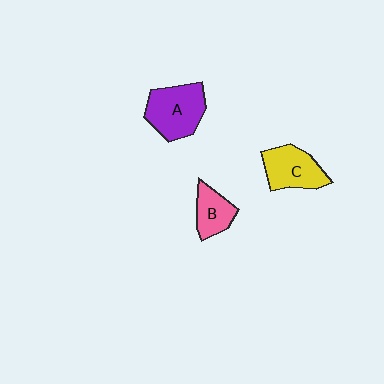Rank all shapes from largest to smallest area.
From largest to smallest: A (purple), C (yellow), B (pink).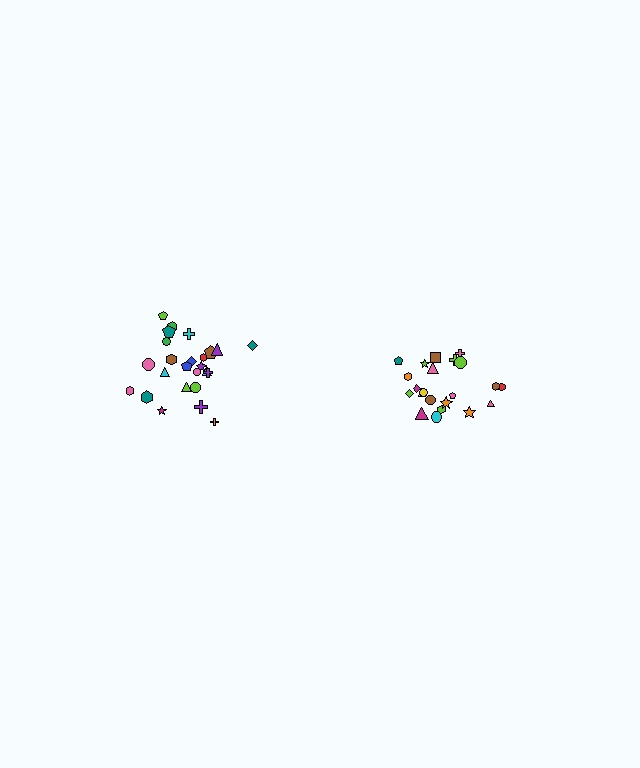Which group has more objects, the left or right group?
The left group.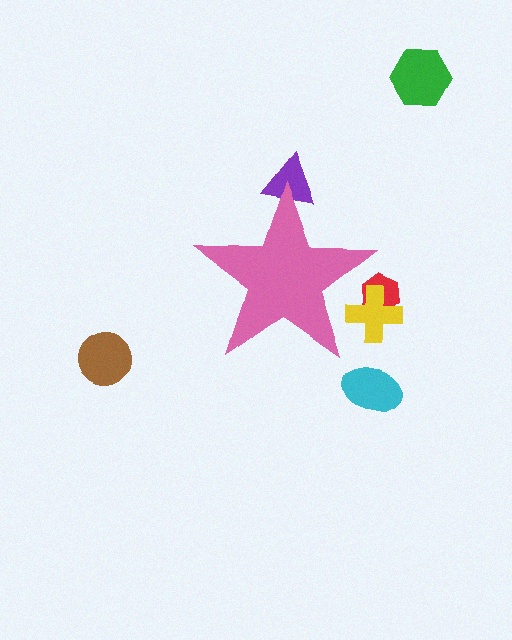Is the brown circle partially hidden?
No, the brown circle is fully visible.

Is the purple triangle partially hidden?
Yes, the purple triangle is partially hidden behind the pink star.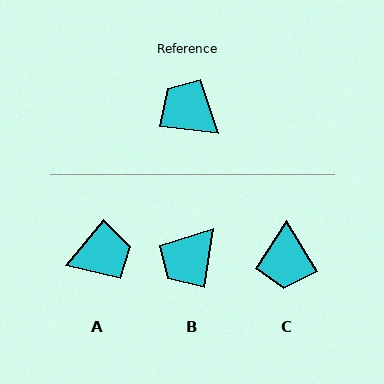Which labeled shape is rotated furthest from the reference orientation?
C, about 129 degrees away.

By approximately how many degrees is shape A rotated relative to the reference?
Approximately 122 degrees clockwise.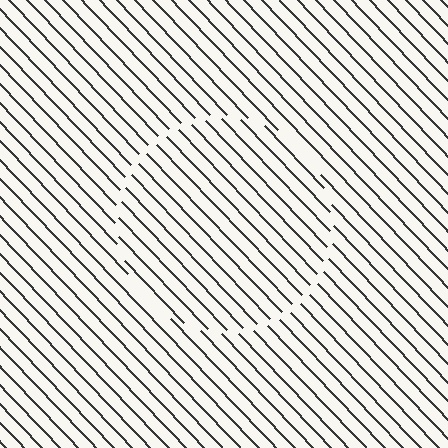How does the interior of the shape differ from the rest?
The interior of the shape contains the same grating, shifted by half a period — the contour is defined by the phase discontinuity where line-ends from the inner and outer gratings abut.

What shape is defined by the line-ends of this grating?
An illusory circle. The interior of the shape contains the same grating, shifted by half a period — the contour is defined by the phase discontinuity where line-ends from the inner and outer gratings abut.